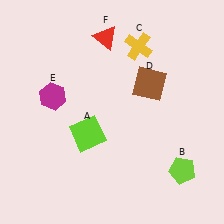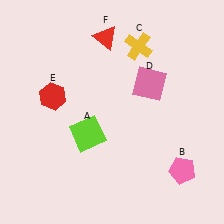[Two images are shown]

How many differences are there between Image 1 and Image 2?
There are 3 differences between the two images.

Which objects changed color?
B changed from lime to pink. D changed from brown to pink. E changed from magenta to red.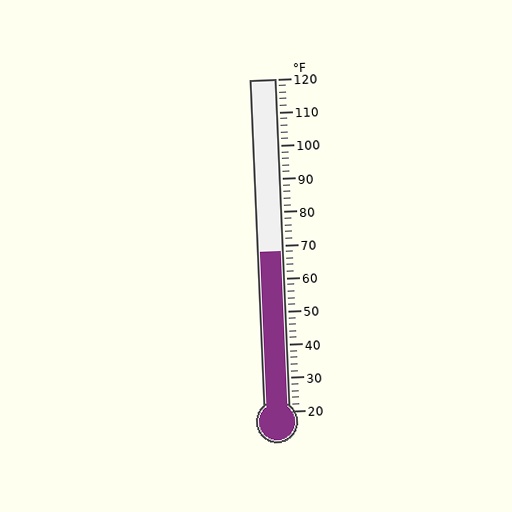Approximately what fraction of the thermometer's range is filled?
The thermometer is filled to approximately 50% of its range.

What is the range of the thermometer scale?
The thermometer scale ranges from 20°F to 120°F.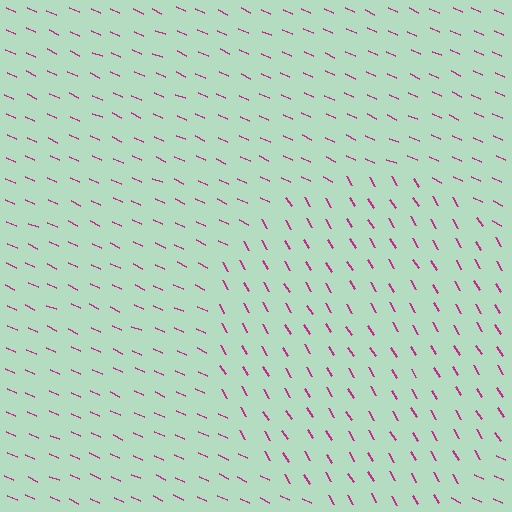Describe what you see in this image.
The image is filled with small magenta line segments. A circle region in the image has lines oriented differently from the surrounding lines, creating a visible texture boundary.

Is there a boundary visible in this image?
Yes, there is a texture boundary formed by a change in line orientation.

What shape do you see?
I see a circle.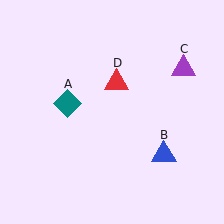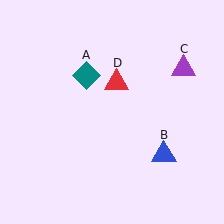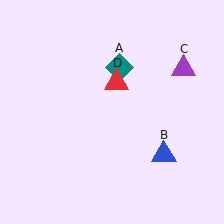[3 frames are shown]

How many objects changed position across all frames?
1 object changed position: teal diamond (object A).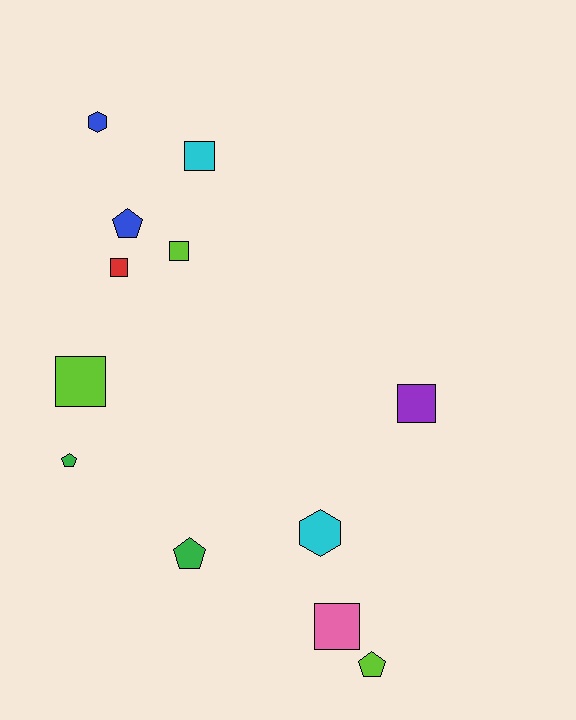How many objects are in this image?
There are 12 objects.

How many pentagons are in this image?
There are 4 pentagons.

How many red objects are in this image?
There is 1 red object.